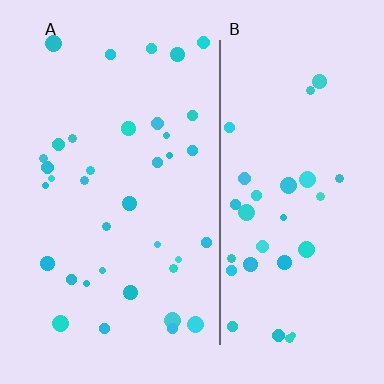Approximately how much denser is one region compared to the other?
Approximately 1.1× — region A over region B.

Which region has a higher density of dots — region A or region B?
A (the left).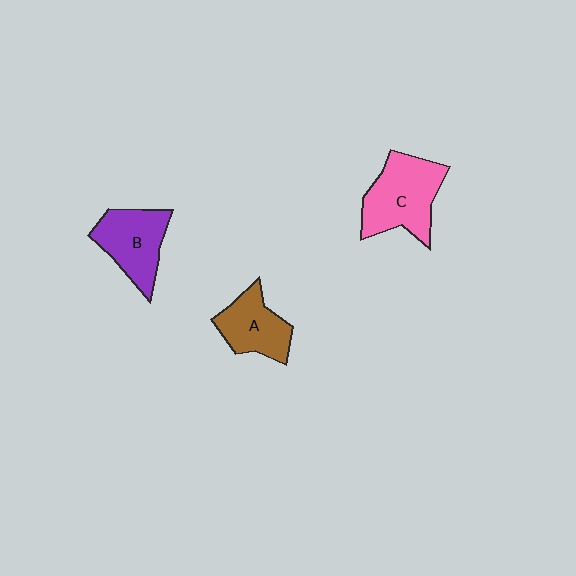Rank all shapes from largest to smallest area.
From largest to smallest: C (pink), B (purple), A (brown).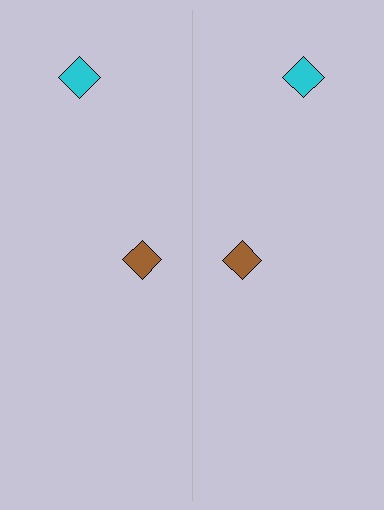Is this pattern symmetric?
Yes, this pattern has bilateral (reflection) symmetry.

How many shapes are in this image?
There are 4 shapes in this image.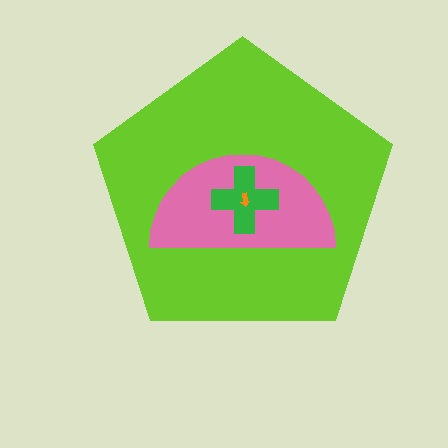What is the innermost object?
The orange arrow.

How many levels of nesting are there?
4.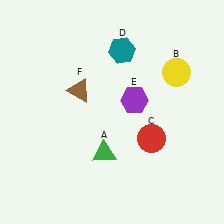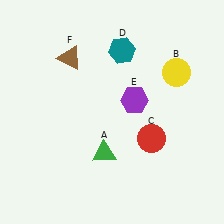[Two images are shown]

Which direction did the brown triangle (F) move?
The brown triangle (F) moved up.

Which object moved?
The brown triangle (F) moved up.